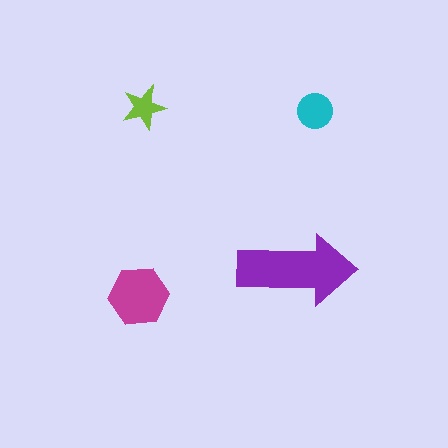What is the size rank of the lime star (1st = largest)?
4th.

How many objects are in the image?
There are 4 objects in the image.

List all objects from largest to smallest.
The purple arrow, the magenta hexagon, the cyan circle, the lime star.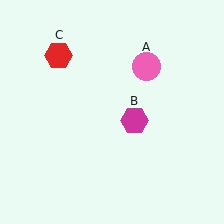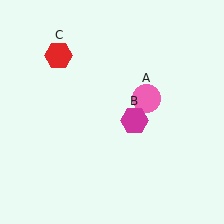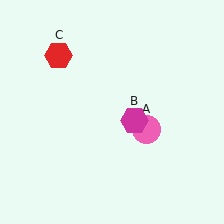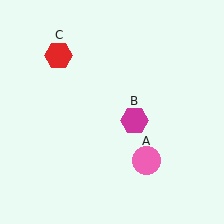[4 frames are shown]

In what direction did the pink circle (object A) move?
The pink circle (object A) moved down.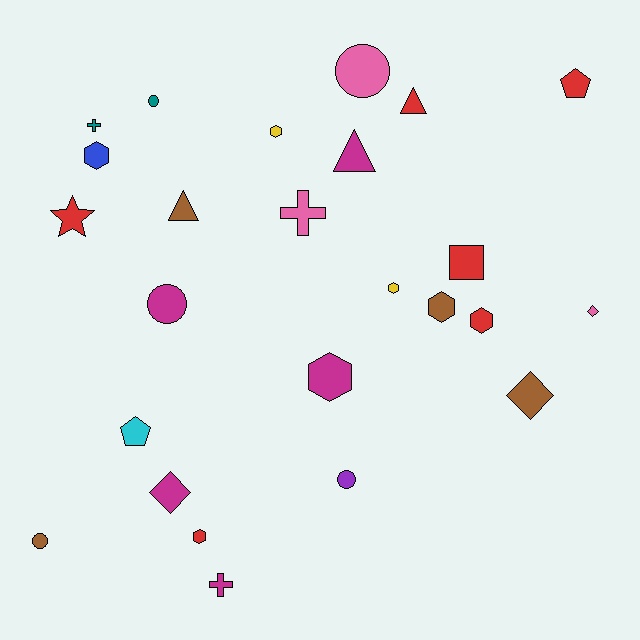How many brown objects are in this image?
There are 4 brown objects.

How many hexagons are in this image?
There are 7 hexagons.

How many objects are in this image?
There are 25 objects.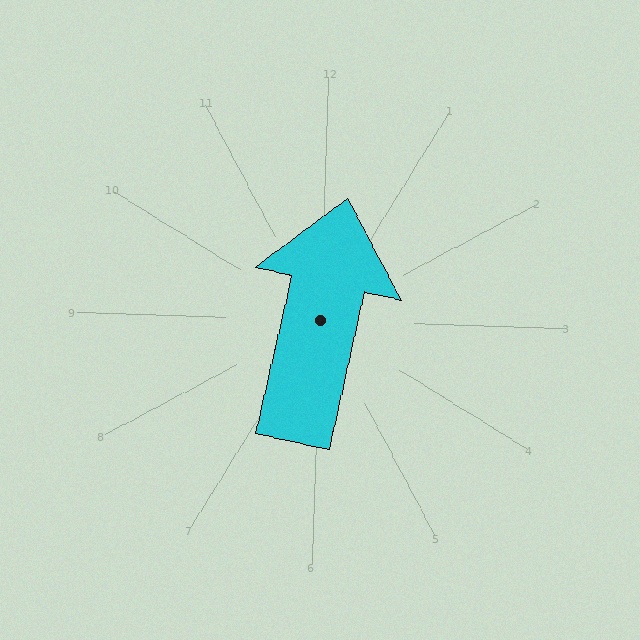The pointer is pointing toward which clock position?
Roughly 12 o'clock.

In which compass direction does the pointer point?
North.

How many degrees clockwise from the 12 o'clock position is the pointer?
Approximately 11 degrees.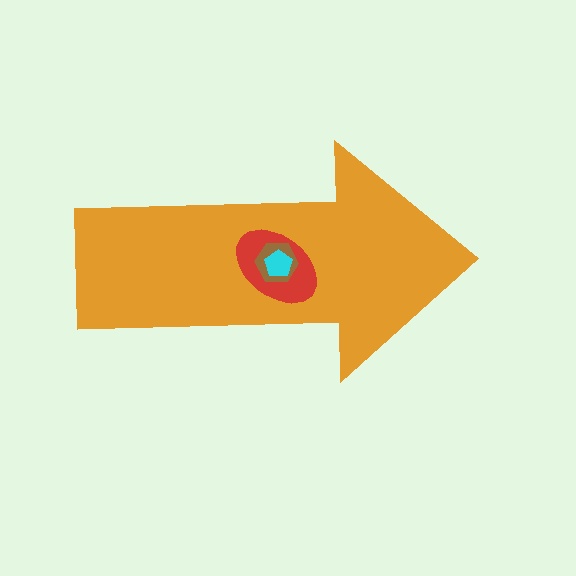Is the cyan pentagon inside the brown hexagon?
Yes.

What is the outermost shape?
The orange arrow.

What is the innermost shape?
The cyan pentagon.